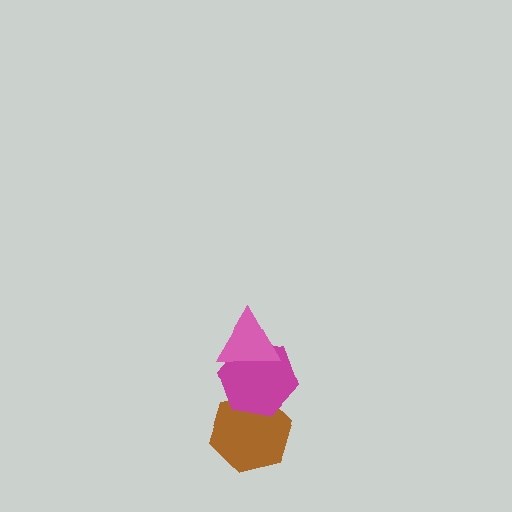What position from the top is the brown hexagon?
The brown hexagon is 3rd from the top.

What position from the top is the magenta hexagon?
The magenta hexagon is 2nd from the top.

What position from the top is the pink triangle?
The pink triangle is 1st from the top.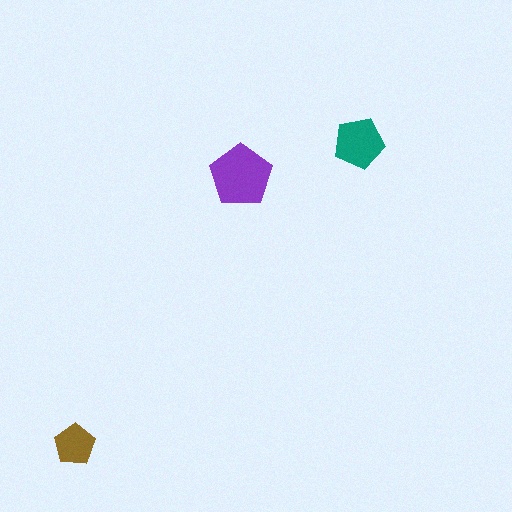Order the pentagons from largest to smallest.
the purple one, the teal one, the brown one.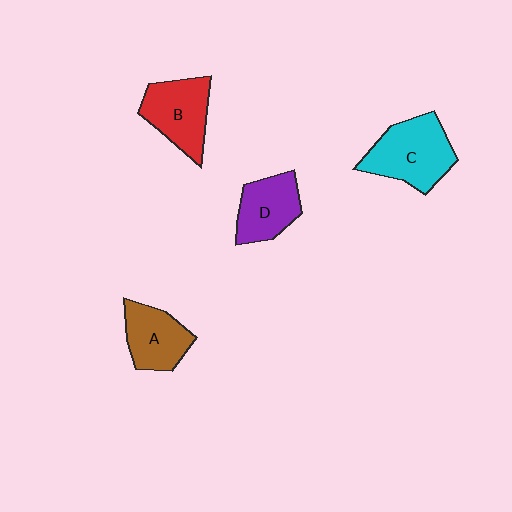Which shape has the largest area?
Shape C (cyan).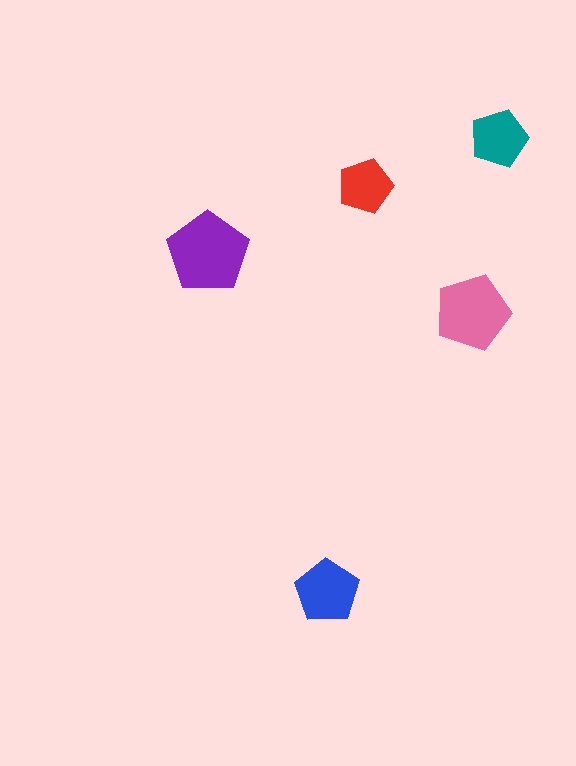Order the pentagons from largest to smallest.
the purple one, the pink one, the blue one, the teal one, the red one.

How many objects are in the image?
There are 5 objects in the image.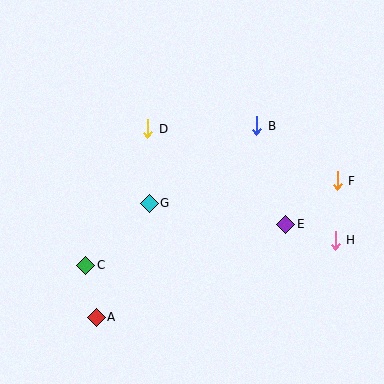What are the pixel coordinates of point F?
Point F is at (337, 181).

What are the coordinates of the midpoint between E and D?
The midpoint between E and D is at (217, 177).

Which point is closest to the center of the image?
Point G at (149, 203) is closest to the center.